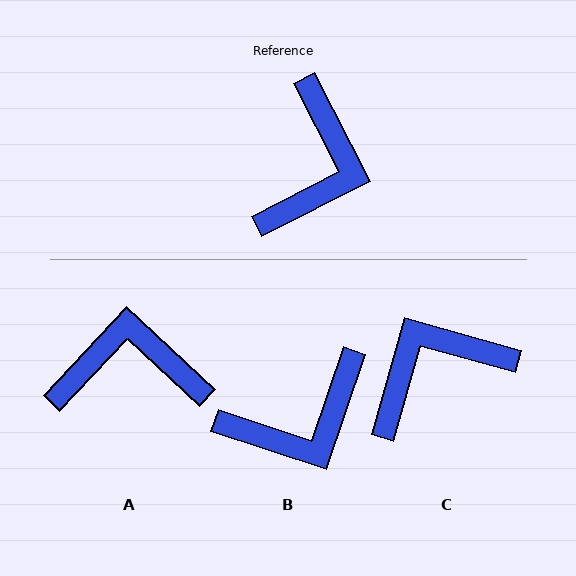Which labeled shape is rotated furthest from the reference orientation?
C, about 137 degrees away.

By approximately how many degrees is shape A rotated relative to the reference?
Approximately 110 degrees counter-clockwise.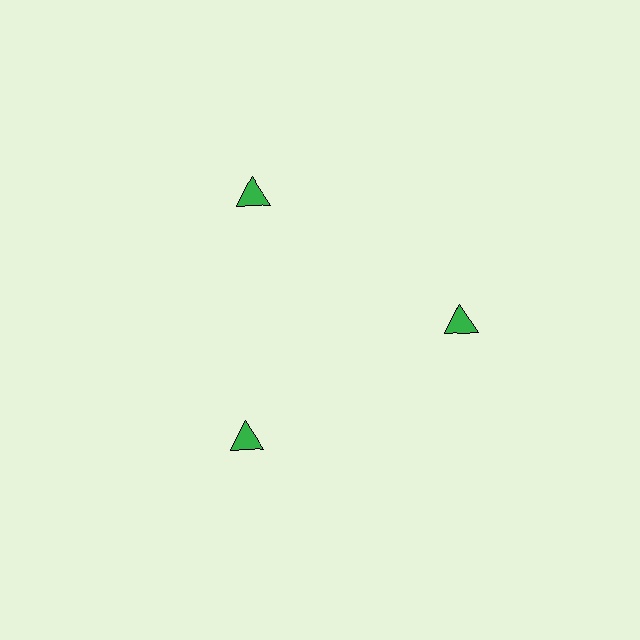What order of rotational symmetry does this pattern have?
This pattern has 3-fold rotational symmetry.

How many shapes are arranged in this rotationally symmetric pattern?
There are 3 shapes, arranged in 3 groups of 1.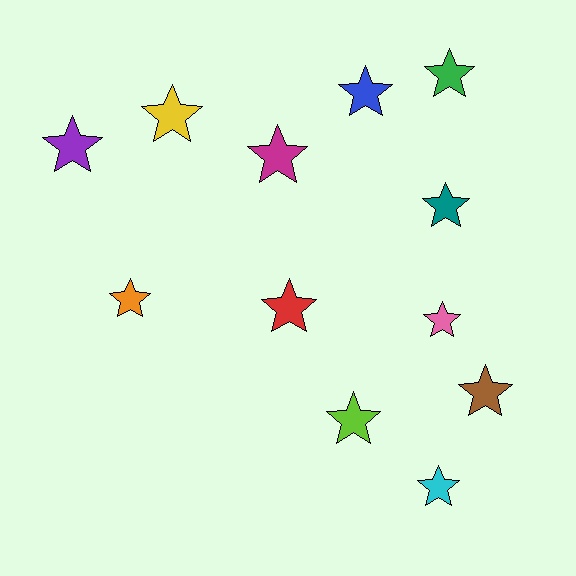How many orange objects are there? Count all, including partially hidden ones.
There is 1 orange object.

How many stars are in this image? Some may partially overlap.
There are 12 stars.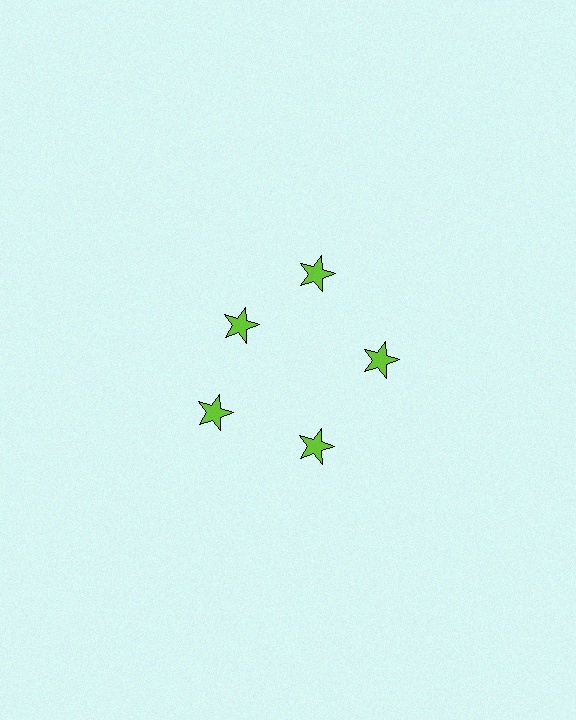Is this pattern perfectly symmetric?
No. The 5 lime stars are arranged in a ring, but one element near the 10 o'clock position is pulled inward toward the center, breaking the 5-fold rotational symmetry.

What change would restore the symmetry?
The symmetry would be restored by moving it outward, back onto the ring so that all 5 stars sit at equal angles and equal distance from the center.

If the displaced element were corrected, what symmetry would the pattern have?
It would have 5-fold rotational symmetry — the pattern would map onto itself every 72 degrees.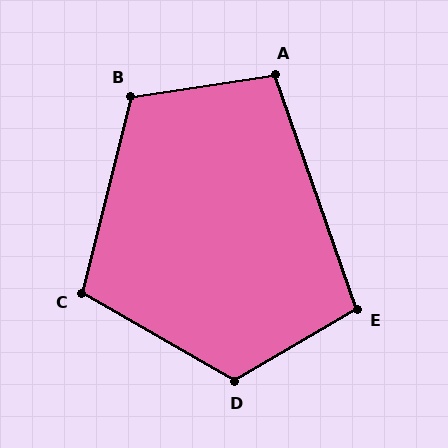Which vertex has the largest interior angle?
D, at approximately 119 degrees.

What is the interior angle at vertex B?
Approximately 112 degrees (obtuse).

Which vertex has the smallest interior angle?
A, at approximately 101 degrees.